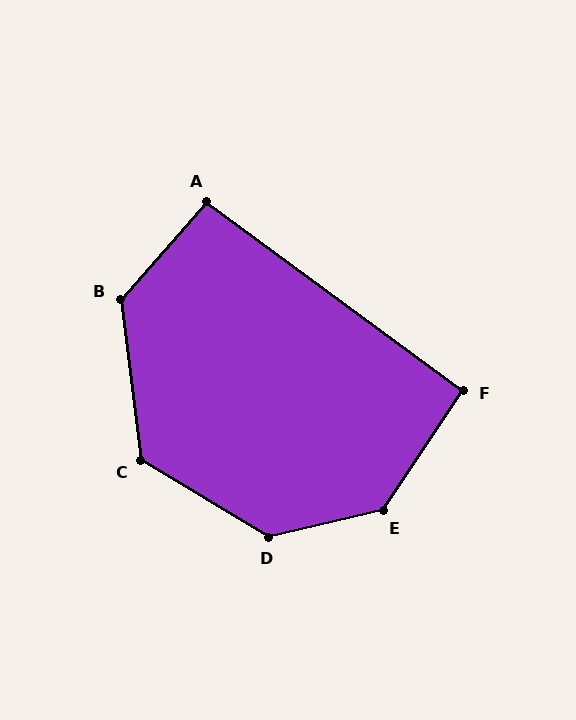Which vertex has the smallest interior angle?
F, at approximately 93 degrees.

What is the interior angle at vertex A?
Approximately 95 degrees (approximately right).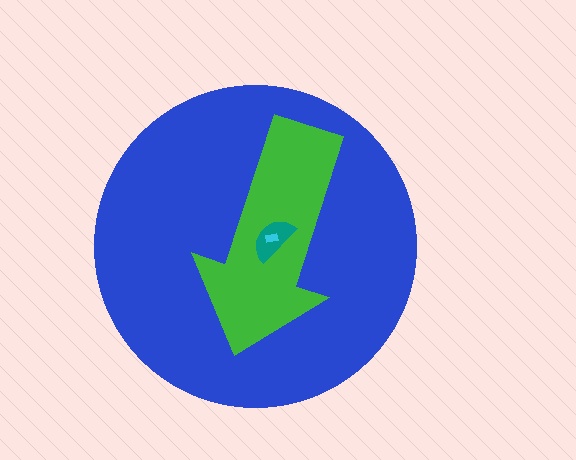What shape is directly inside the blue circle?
The green arrow.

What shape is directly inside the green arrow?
The teal semicircle.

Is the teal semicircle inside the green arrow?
Yes.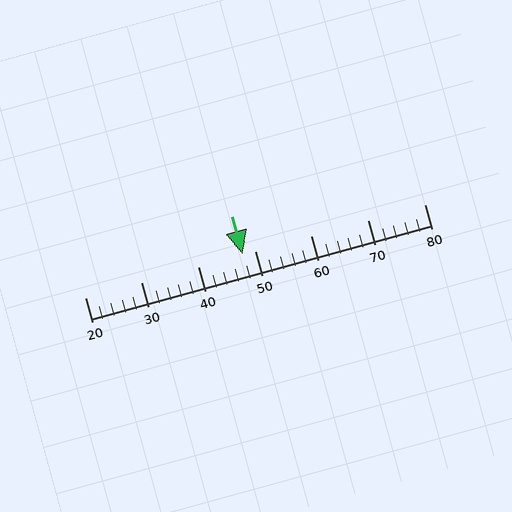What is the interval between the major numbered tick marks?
The major tick marks are spaced 10 units apart.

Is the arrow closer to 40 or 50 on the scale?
The arrow is closer to 50.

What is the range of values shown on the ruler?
The ruler shows values from 20 to 80.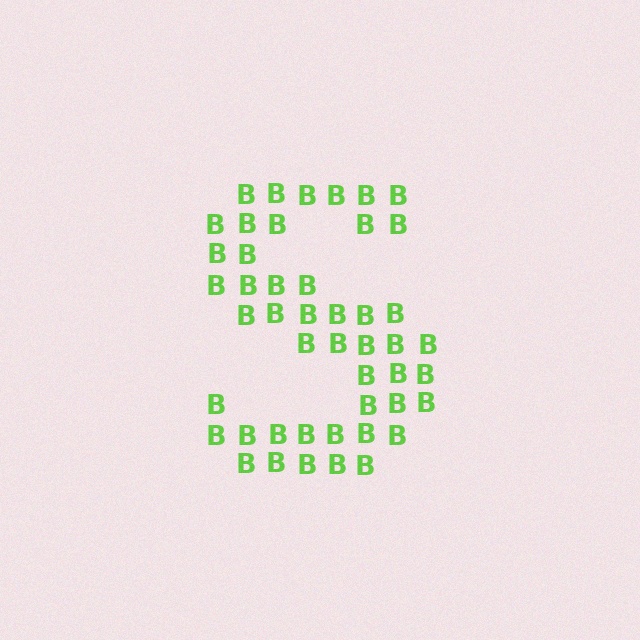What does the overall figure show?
The overall figure shows the letter S.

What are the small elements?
The small elements are letter B's.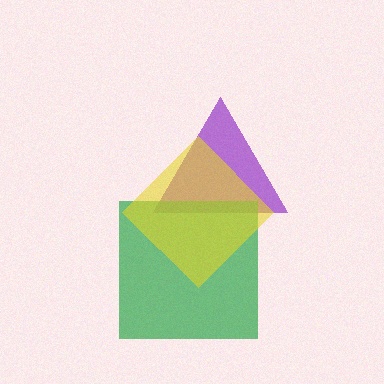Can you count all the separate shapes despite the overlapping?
Yes, there are 3 separate shapes.